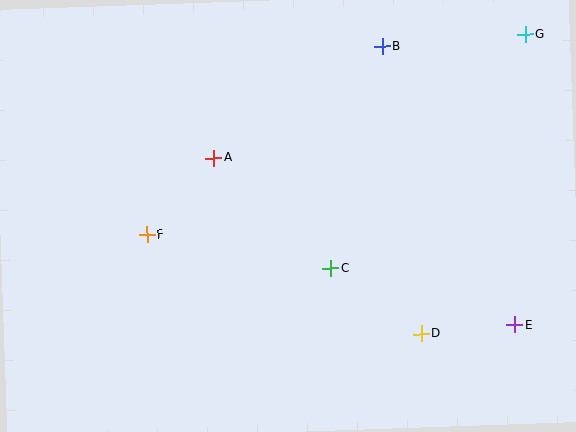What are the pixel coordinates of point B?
Point B is at (382, 46).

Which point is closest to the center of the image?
Point C at (331, 268) is closest to the center.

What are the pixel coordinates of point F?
Point F is at (147, 235).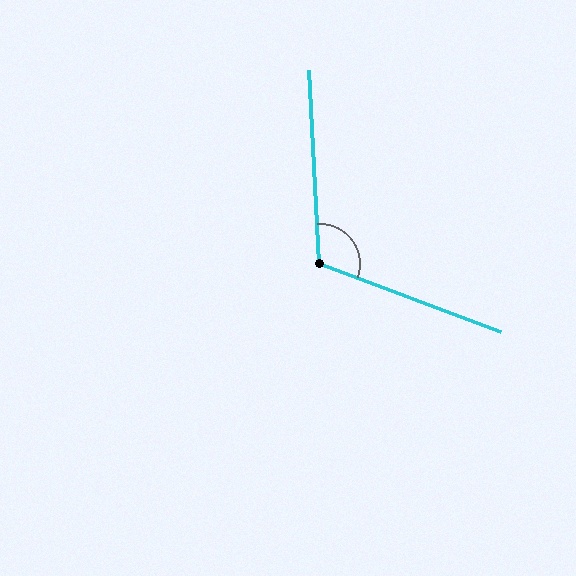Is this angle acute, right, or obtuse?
It is obtuse.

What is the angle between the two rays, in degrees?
Approximately 113 degrees.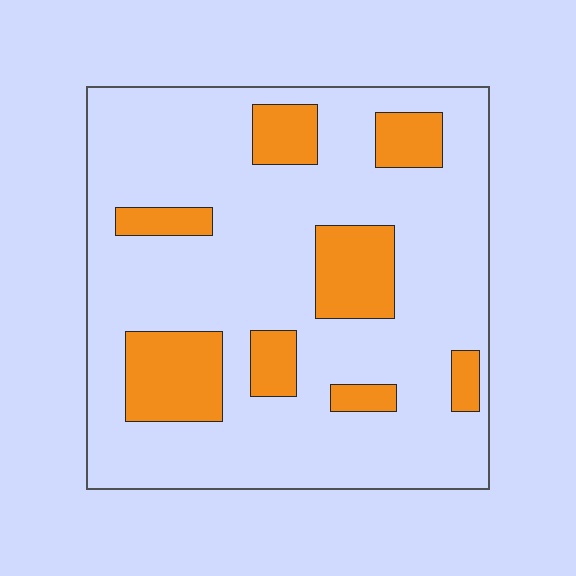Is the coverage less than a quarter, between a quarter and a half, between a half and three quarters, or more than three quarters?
Less than a quarter.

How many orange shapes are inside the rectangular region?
8.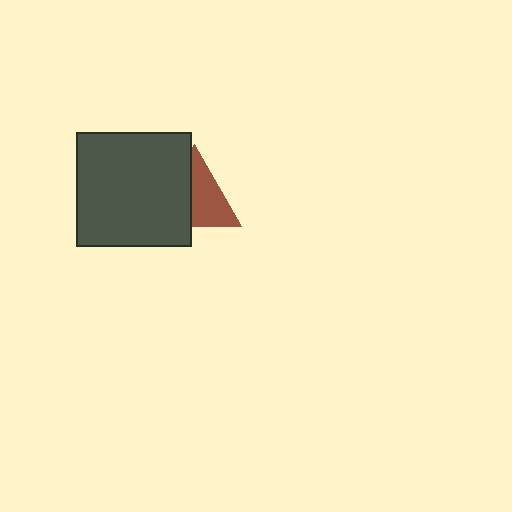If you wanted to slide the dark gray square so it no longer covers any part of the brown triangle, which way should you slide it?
Slide it left — that is the most direct way to separate the two shapes.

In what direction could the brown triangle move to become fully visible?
The brown triangle could move right. That would shift it out from behind the dark gray square entirely.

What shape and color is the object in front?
The object in front is a dark gray square.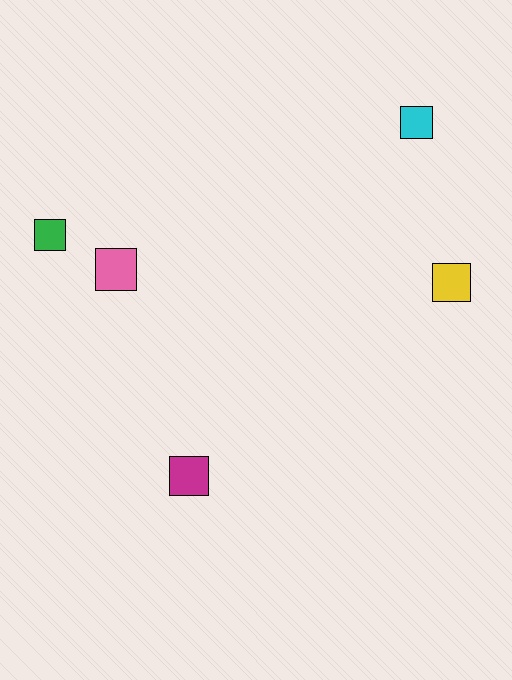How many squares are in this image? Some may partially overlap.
There are 5 squares.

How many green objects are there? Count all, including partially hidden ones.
There is 1 green object.